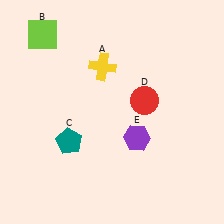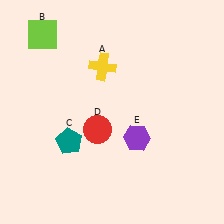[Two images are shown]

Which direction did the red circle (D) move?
The red circle (D) moved left.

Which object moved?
The red circle (D) moved left.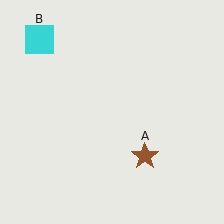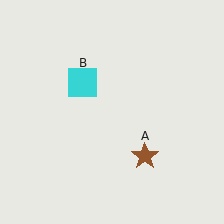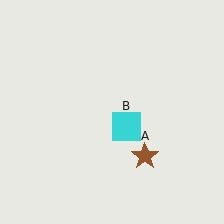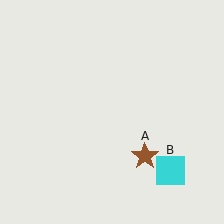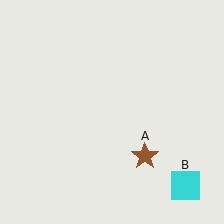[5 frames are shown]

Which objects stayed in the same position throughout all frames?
Brown star (object A) remained stationary.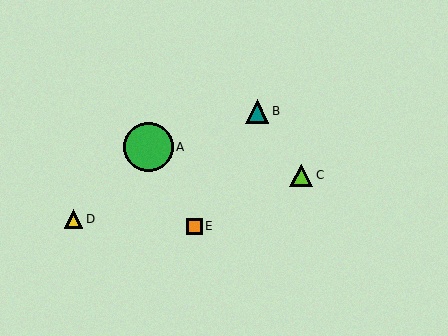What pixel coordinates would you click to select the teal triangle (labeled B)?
Click at (257, 111) to select the teal triangle B.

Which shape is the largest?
The green circle (labeled A) is the largest.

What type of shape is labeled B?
Shape B is a teal triangle.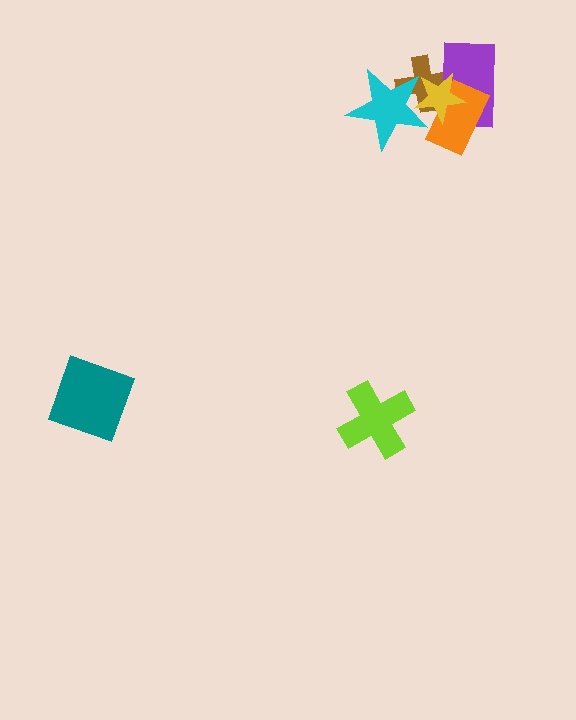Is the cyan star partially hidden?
Yes, it is partially covered by another shape.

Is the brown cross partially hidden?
Yes, it is partially covered by another shape.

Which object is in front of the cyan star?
The yellow star is in front of the cyan star.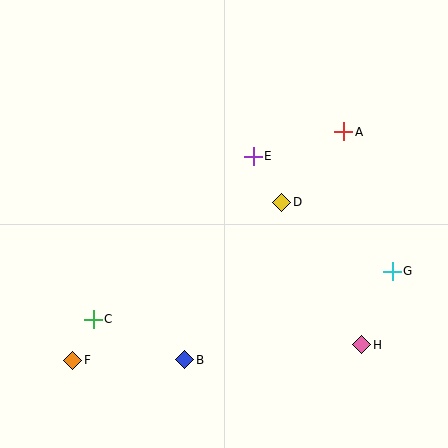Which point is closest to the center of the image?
Point D at (282, 202) is closest to the center.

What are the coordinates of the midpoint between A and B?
The midpoint between A and B is at (264, 246).